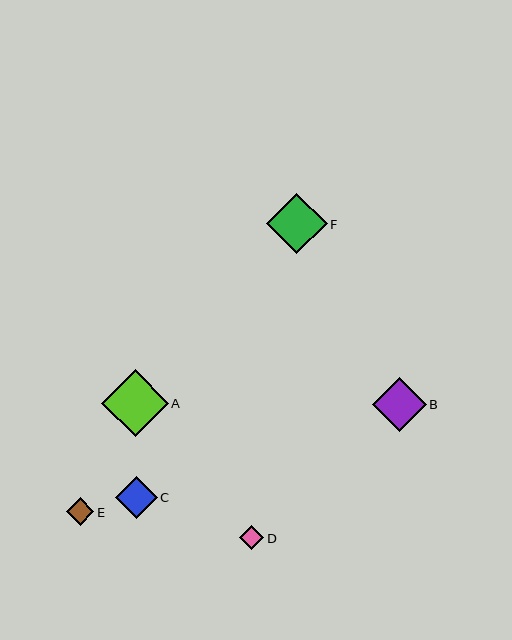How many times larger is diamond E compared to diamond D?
Diamond E is approximately 1.2 times the size of diamond D.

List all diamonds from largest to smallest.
From largest to smallest: A, F, B, C, E, D.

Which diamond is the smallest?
Diamond D is the smallest with a size of approximately 24 pixels.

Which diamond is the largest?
Diamond A is the largest with a size of approximately 67 pixels.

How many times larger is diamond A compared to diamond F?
Diamond A is approximately 1.1 times the size of diamond F.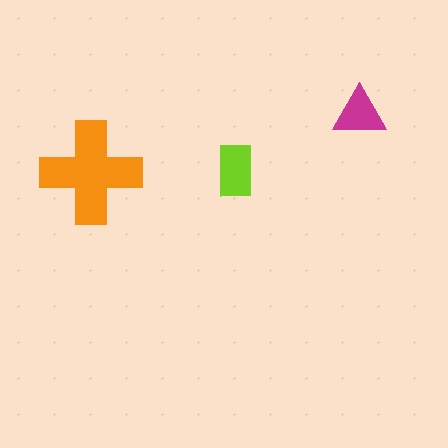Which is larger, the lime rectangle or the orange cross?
The orange cross.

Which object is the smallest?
The magenta triangle.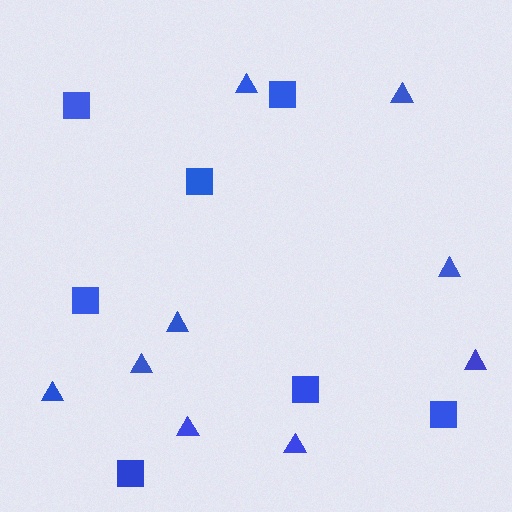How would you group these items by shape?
There are 2 groups: one group of squares (7) and one group of triangles (9).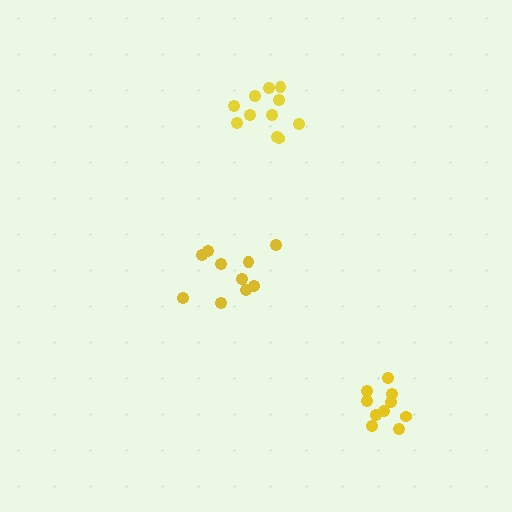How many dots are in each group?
Group 1: 10 dots, Group 2: 11 dots, Group 3: 10 dots (31 total).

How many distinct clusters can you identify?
There are 3 distinct clusters.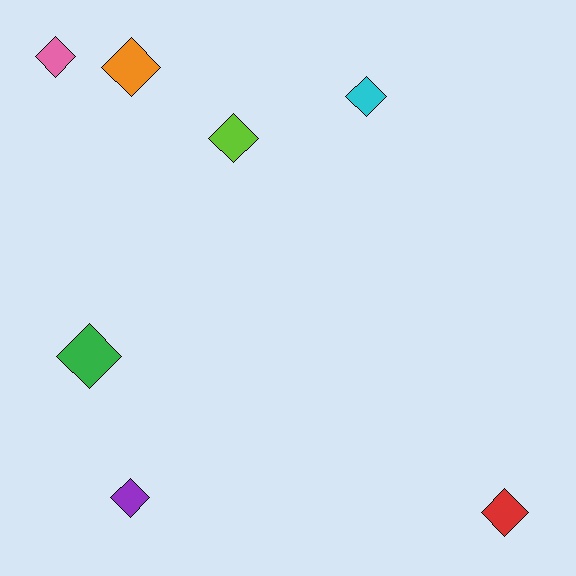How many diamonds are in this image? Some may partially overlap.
There are 7 diamonds.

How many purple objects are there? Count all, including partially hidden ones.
There is 1 purple object.